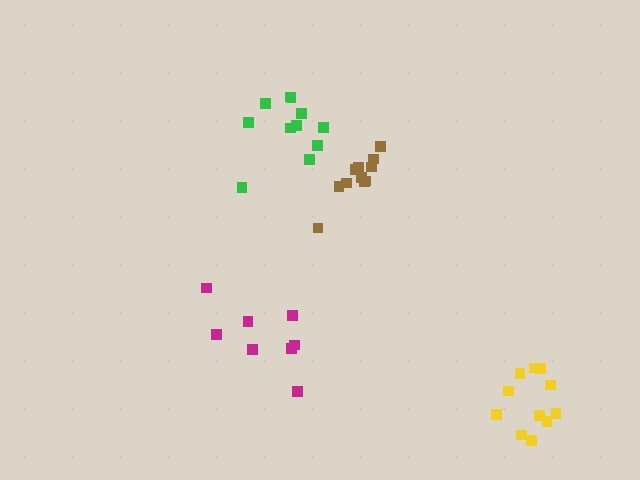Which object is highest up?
The green cluster is topmost.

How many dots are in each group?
Group 1: 8 dots, Group 2: 11 dots, Group 3: 11 dots, Group 4: 11 dots (41 total).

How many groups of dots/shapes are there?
There are 4 groups.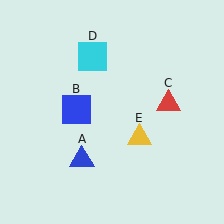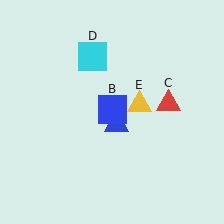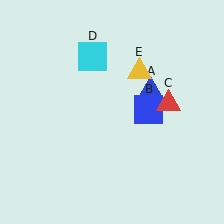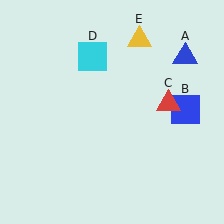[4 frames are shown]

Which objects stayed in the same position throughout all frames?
Red triangle (object C) and cyan square (object D) remained stationary.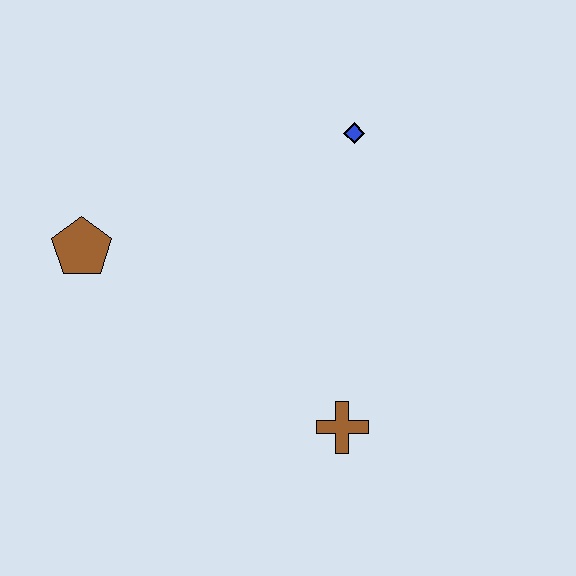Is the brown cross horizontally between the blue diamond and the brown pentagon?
Yes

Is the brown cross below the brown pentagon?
Yes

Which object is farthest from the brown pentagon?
The brown cross is farthest from the brown pentagon.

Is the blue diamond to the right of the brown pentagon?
Yes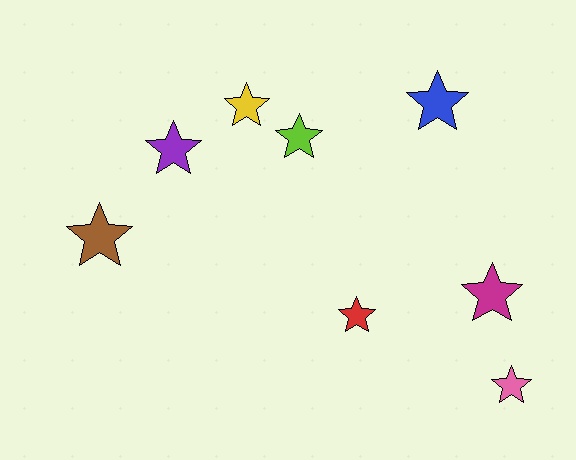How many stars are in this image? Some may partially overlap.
There are 8 stars.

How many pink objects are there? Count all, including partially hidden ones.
There is 1 pink object.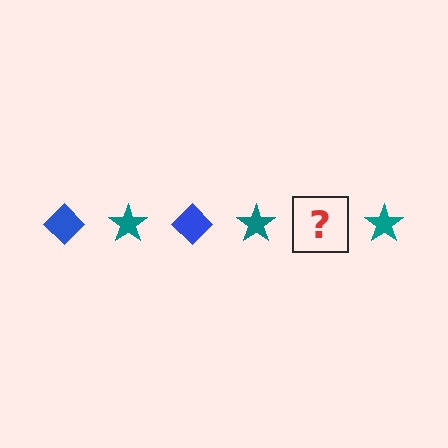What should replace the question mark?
The question mark should be replaced with a blue diamond.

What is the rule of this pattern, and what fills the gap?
The rule is that the pattern alternates between blue diamond and teal star. The gap should be filled with a blue diamond.